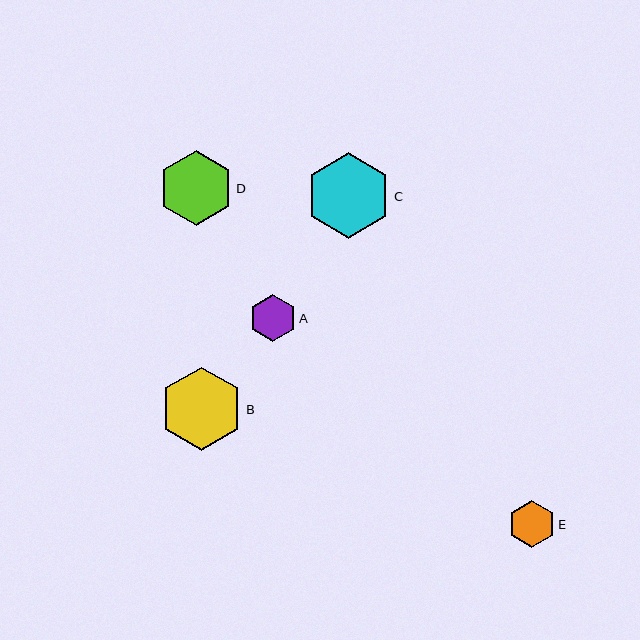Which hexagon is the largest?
Hexagon C is the largest with a size of approximately 85 pixels.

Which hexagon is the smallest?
Hexagon E is the smallest with a size of approximately 47 pixels.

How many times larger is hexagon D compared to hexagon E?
Hexagon D is approximately 1.6 times the size of hexagon E.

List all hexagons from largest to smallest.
From largest to smallest: C, B, D, A, E.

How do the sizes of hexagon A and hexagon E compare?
Hexagon A and hexagon E are approximately the same size.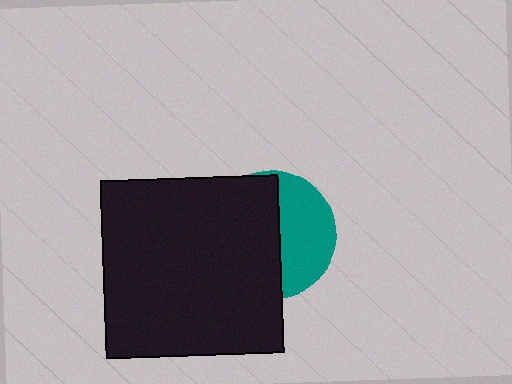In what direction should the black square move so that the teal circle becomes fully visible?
The black square should move left. That is the shortest direction to clear the overlap and leave the teal circle fully visible.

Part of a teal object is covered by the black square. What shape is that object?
It is a circle.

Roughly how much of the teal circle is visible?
A small part of it is visible (roughly 42%).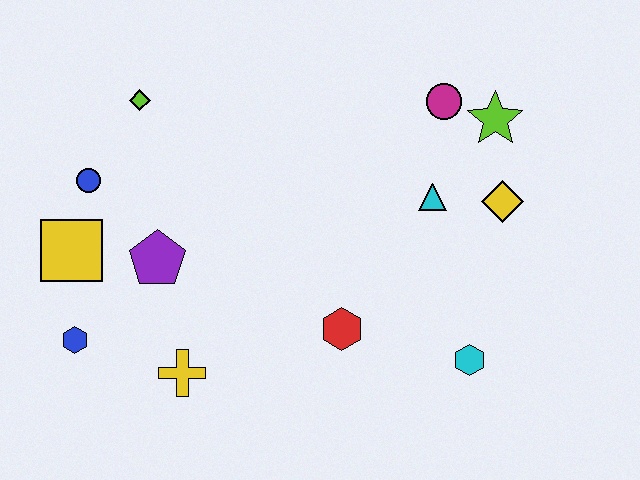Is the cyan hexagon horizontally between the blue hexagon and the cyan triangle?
No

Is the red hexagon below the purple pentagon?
Yes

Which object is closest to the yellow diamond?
The cyan triangle is closest to the yellow diamond.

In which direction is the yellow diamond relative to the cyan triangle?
The yellow diamond is to the right of the cyan triangle.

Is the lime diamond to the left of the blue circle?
No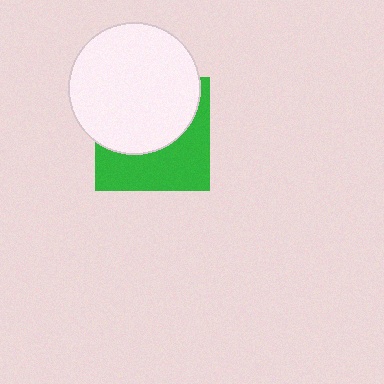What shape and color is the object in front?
The object in front is a white circle.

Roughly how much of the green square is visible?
About half of it is visible (roughly 46%).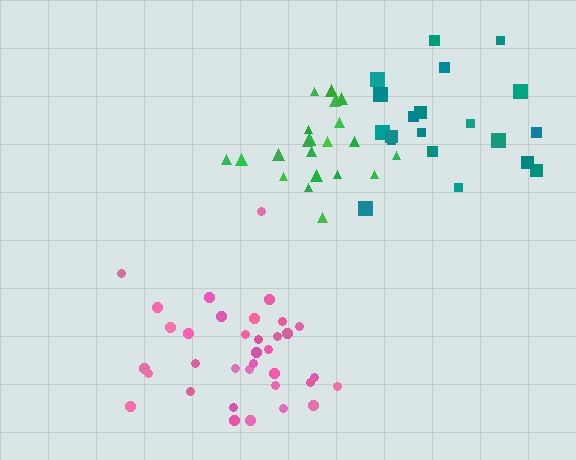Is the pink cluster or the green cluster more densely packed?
Pink.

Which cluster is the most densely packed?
Pink.